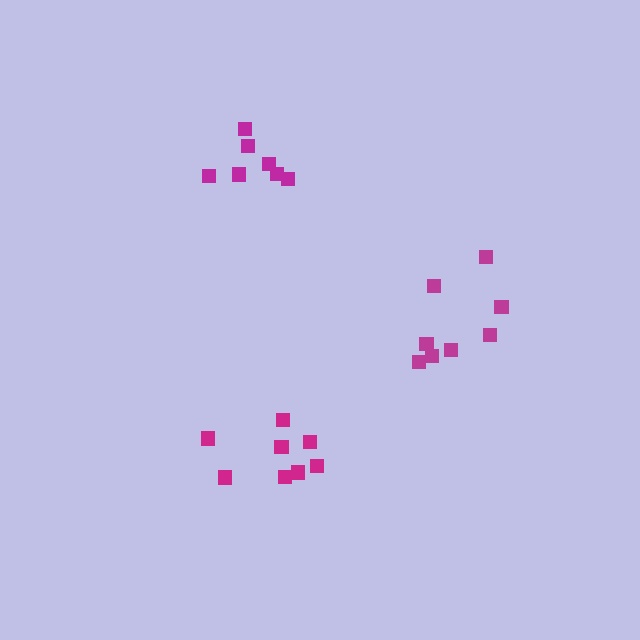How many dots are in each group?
Group 1: 7 dots, Group 2: 8 dots, Group 3: 8 dots (23 total).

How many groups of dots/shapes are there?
There are 3 groups.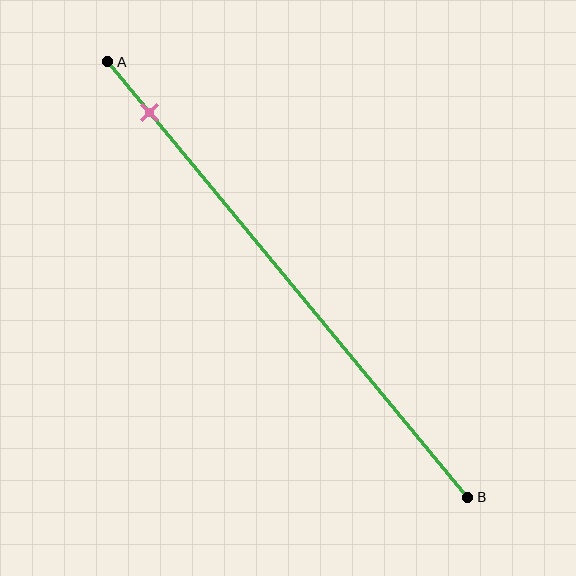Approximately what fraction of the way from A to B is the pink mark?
The pink mark is approximately 10% of the way from A to B.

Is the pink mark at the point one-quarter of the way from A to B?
No, the mark is at about 10% from A, not at the 25% one-quarter point.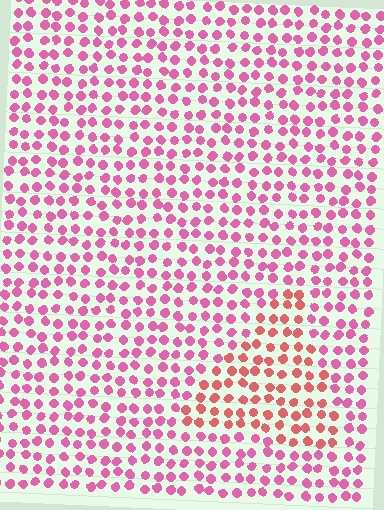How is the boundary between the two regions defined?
The boundary is defined purely by a slight shift in hue (about 33 degrees). Spacing, size, and orientation are identical on both sides.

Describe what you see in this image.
The image is filled with small pink elements in a uniform arrangement. A triangle-shaped region is visible where the elements are tinted to a slightly different hue, forming a subtle color boundary.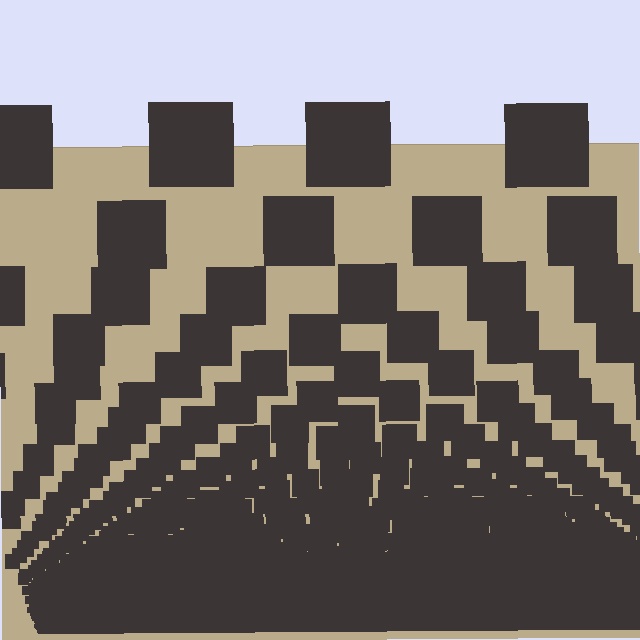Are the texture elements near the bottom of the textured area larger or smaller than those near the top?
Smaller. The gradient is inverted — elements near the bottom are smaller and denser.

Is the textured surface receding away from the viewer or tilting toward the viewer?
The surface appears to tilt toward the viewer. Texture elements get larger and sparser toward the top.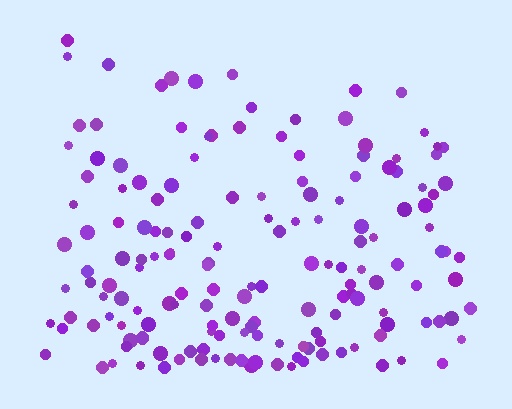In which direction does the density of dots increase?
From top to bottom, with the bottom side densest.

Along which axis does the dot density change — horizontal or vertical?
Vertical.